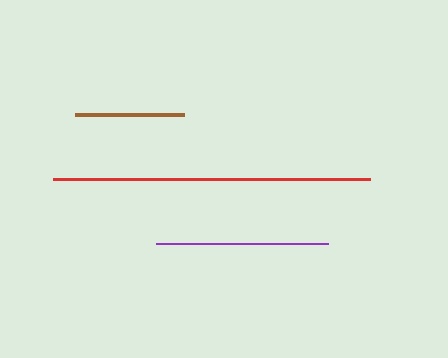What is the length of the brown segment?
The brown segment is approximately 109 pixels long.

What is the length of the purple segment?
The purple segment is approximately 172 pixels long.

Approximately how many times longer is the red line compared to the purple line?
The red line is approximately 1.8 times the length of the purple line.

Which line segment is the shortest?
The brown line is the shortest at approximately 109 pixels.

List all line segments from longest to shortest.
From longest to shortest: red, purple, brown.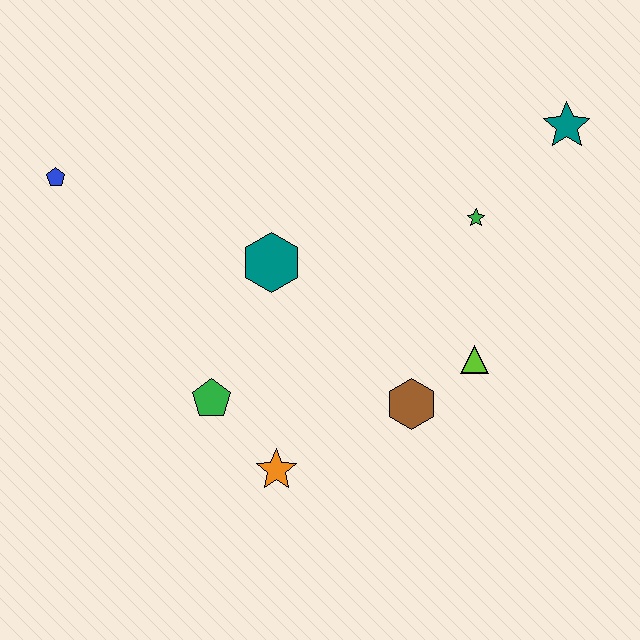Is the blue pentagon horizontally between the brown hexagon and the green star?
No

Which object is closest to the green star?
The teal star is closest to the green star.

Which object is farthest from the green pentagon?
The teal star is farthest from the green pentagon.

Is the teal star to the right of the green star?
Yes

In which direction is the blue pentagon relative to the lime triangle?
The blue pentagon is to the left of the lime triangle.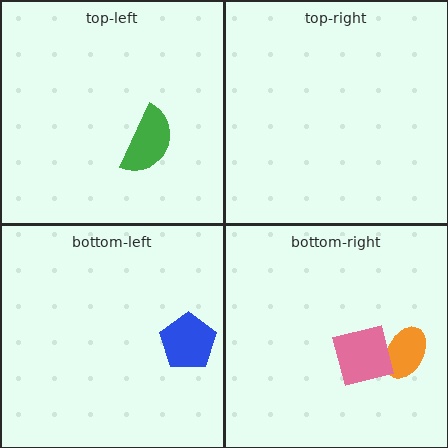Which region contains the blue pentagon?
The bottom-left region.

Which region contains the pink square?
The bottom-right region.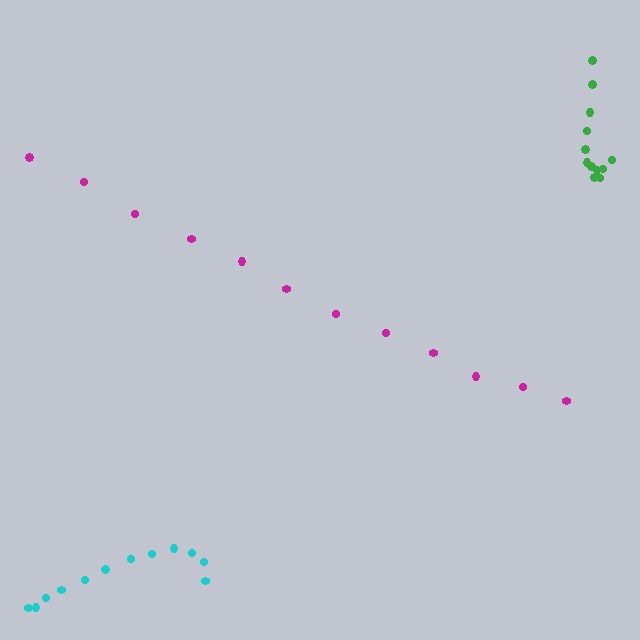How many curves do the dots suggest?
There are 3 distinct paths.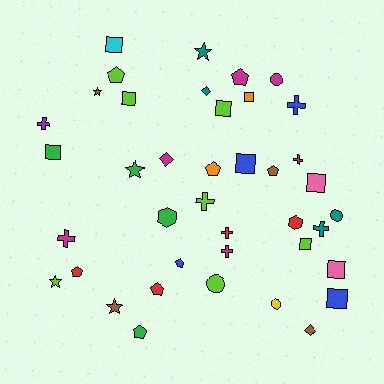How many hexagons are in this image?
There are 2 hexagons.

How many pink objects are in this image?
There are 2 pink objects.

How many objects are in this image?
There are 40 objects.